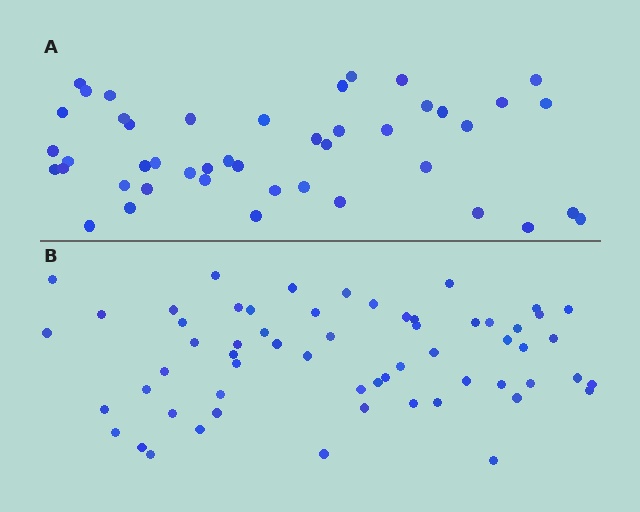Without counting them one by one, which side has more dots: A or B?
Region B (the bottom region) has more dots.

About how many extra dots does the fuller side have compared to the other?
Region B has approximately 15 more dots than region A.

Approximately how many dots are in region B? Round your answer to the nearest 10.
About 60 dots.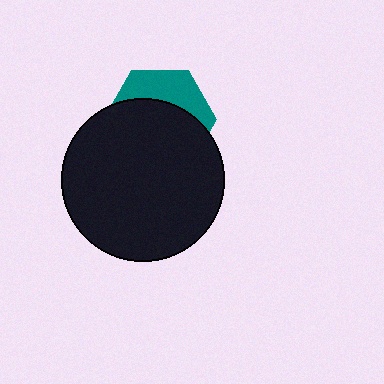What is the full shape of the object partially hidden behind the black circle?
The partially hidden object is a teal hexagon.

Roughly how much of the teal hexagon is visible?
A small part of it is visible (roughly 34%).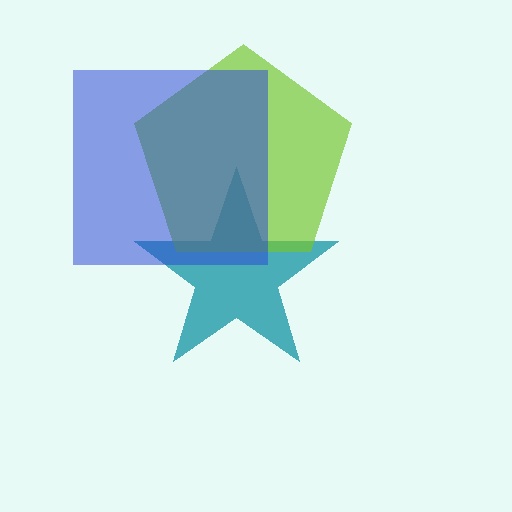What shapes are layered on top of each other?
The layered shapes are: a teal star, a lime pentagon, a blue square.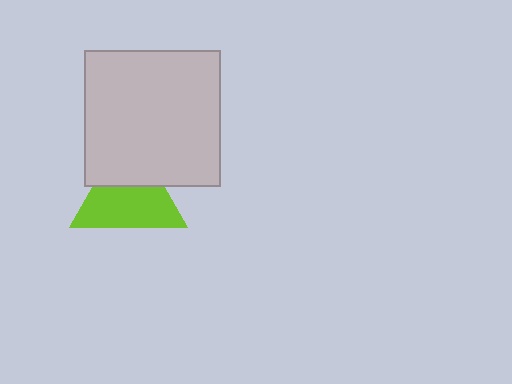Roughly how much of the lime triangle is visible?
About half of it is visible (roughly 62%).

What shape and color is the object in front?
The object in front is a light gray square.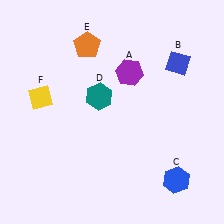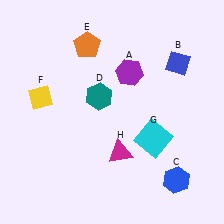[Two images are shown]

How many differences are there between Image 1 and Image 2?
There are 2 differences between the two images.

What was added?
A cyan square (G), a magenta triangle (H) were added in Image 2.